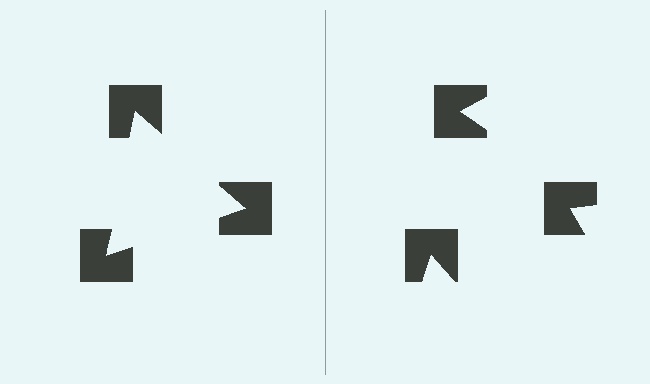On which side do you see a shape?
An illusory triangle appears on the left side. On the right side the wedge cuts are rotated, so no coherent shape forms.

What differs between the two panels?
The notched squares are positioned identically on both sides; only the wedge orientations differ. On the left they align to a triangle; on the right they are misaligned.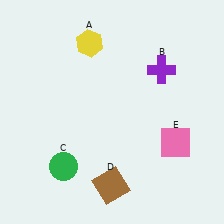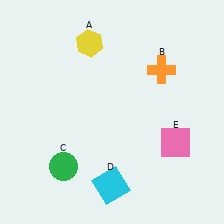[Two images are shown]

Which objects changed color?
B changed from purple to orange. D changed from brown to cyan.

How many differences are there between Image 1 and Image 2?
There are 2 differences between the two images.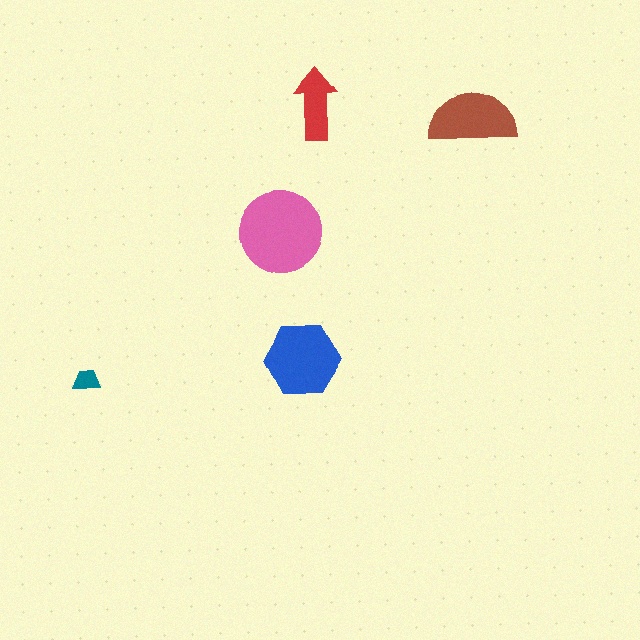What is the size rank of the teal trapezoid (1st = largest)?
5th.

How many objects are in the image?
There are 5 objects in the image.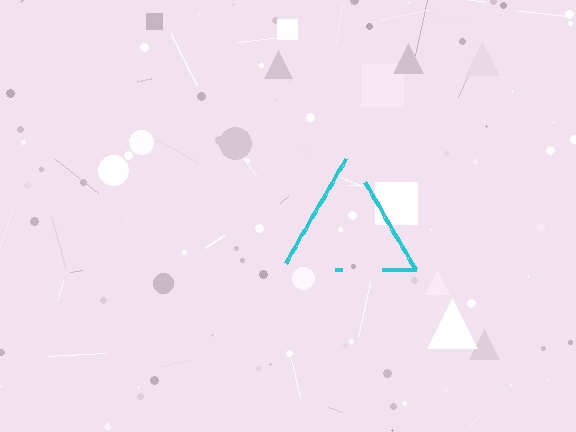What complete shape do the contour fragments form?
The contour fragments form a triangle.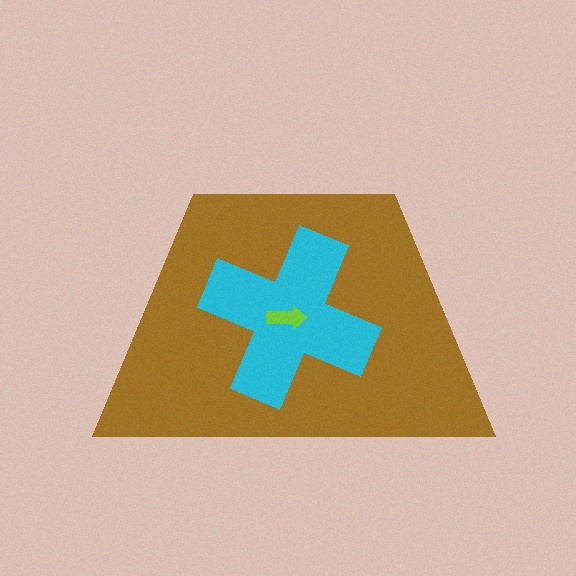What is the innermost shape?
The lime arrow.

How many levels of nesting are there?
3.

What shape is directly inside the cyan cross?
The lime arrow.